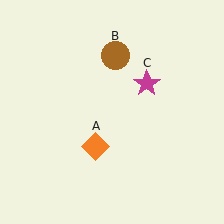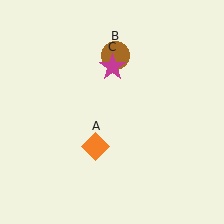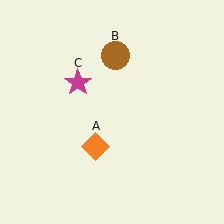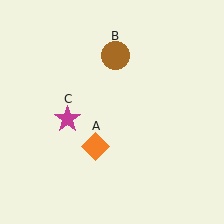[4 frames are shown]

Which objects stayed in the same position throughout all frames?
Orange diamond (object A) and brown circle (object B) remained stationary.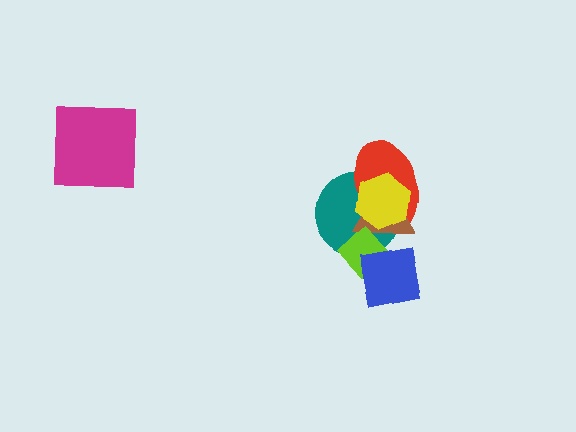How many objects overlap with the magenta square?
0 objects overlap with the magenta square.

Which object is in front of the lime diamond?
The blue square is in front of the lime diamond.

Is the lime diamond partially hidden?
Yes, it is partially covered by another shape.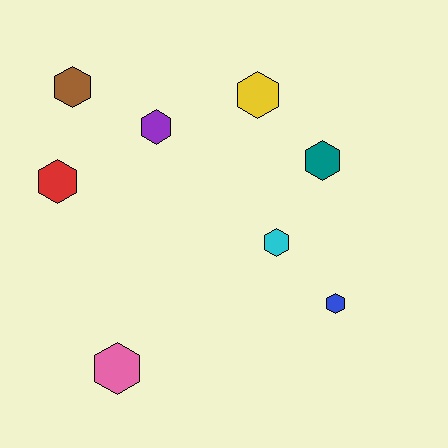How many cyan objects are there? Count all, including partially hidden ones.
There is 1 cyan object.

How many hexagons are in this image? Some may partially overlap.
There are 8 hexagons.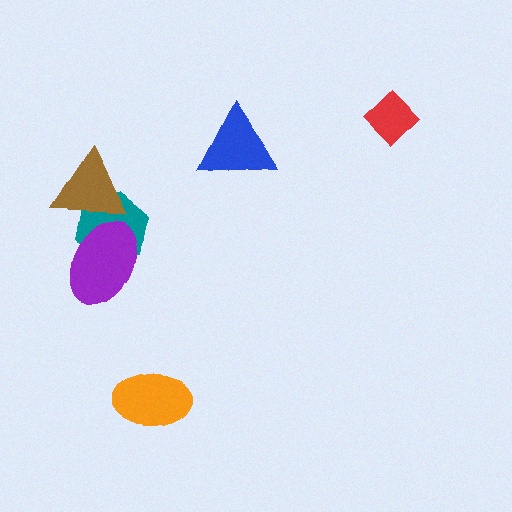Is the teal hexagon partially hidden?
Yes, it is partially covered by another shape.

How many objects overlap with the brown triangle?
2 objects overlap with the brown triangle.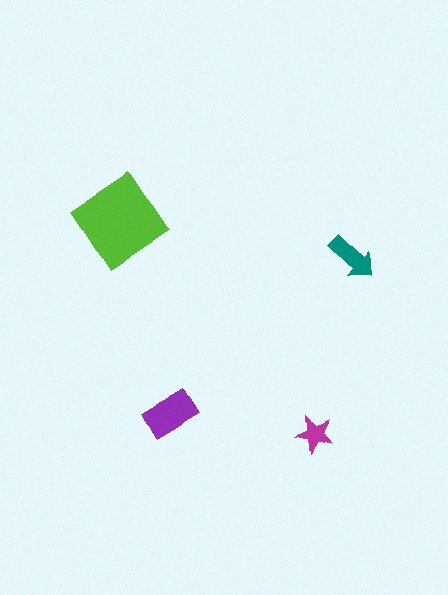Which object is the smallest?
The magenta star.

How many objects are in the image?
There are 4 objects in the image.